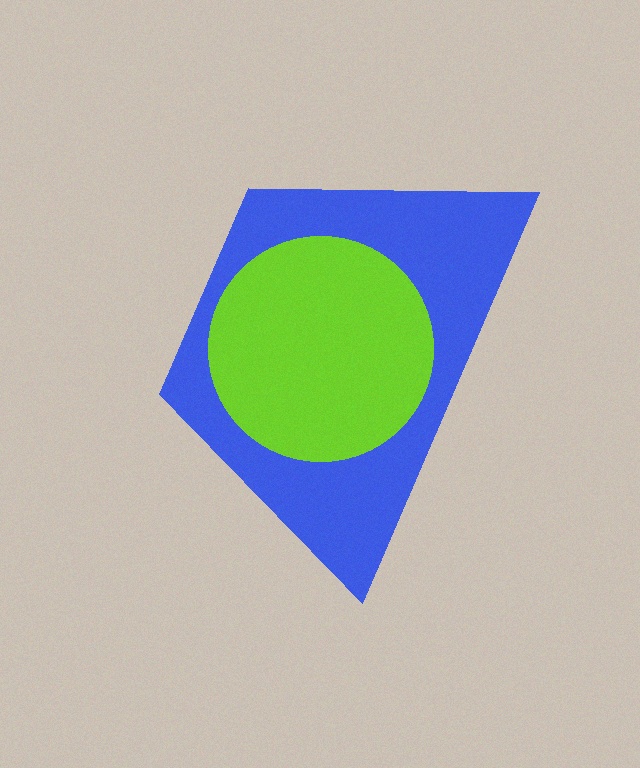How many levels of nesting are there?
2.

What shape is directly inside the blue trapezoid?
The lime circle.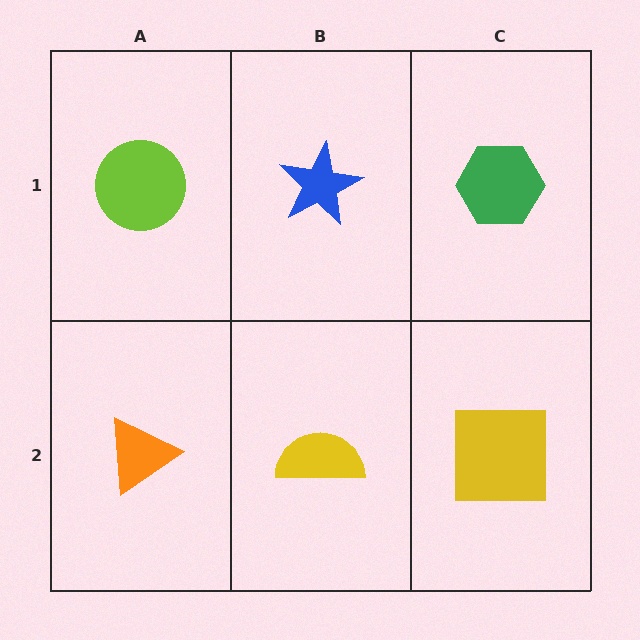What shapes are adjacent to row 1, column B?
A yellow semicircle (row 2, column B), a lime circle (row 1, column A), a green hexagon (row 1, column C).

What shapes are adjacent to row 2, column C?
A green hexagon (row 1, column C), a yellow semicircle (row 2, column B).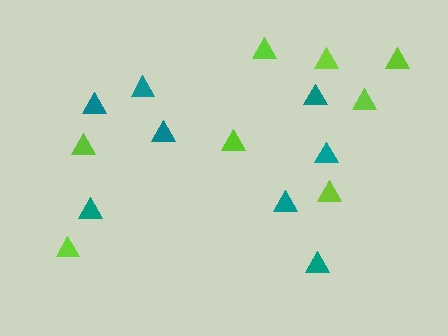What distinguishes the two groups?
There are 2 groups: one group of teal triangles (8) and one group of lime triangles (8).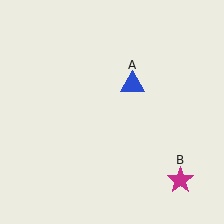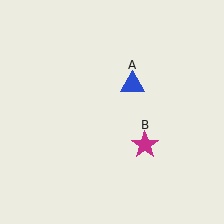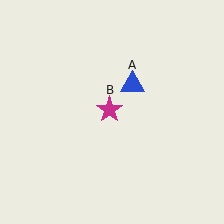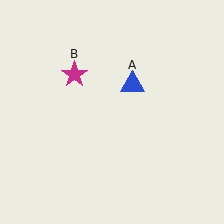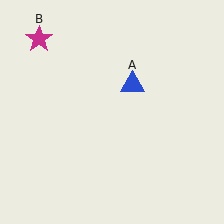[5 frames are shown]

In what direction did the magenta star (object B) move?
The magenta star (object B) moved up and to the left.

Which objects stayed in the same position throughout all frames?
Blue triangle (object A) remained stationary.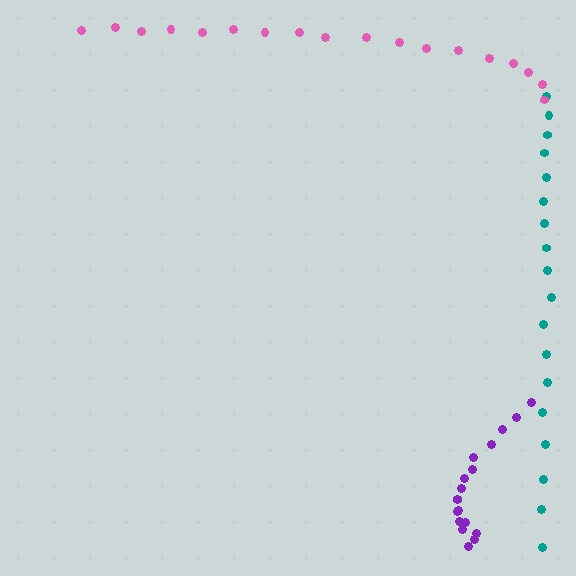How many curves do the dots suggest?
There are 3 distinct paths.